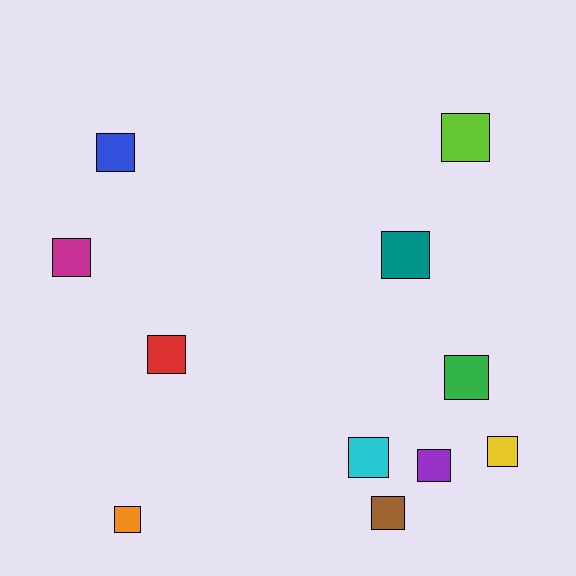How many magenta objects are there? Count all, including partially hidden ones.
There is 1 magenta object.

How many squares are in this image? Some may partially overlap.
There are 11 squares.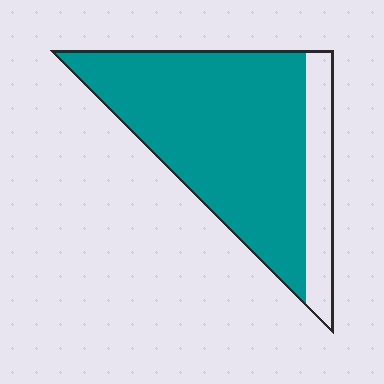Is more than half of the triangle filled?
Yes.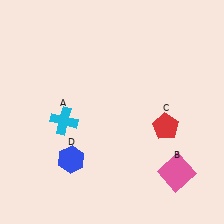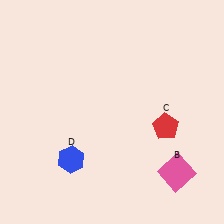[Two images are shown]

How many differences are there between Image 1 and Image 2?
There is 1 difference between the two images.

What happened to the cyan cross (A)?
The cyan cross (A) was removed in Image 2. It was in the bottom-left area of Image 1.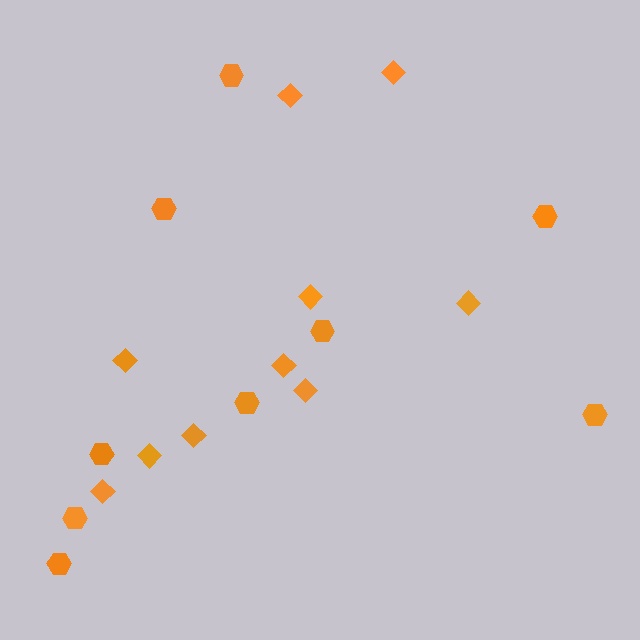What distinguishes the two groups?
There are 2 groups: one group of diamonds (10) and one group of hexagons (9).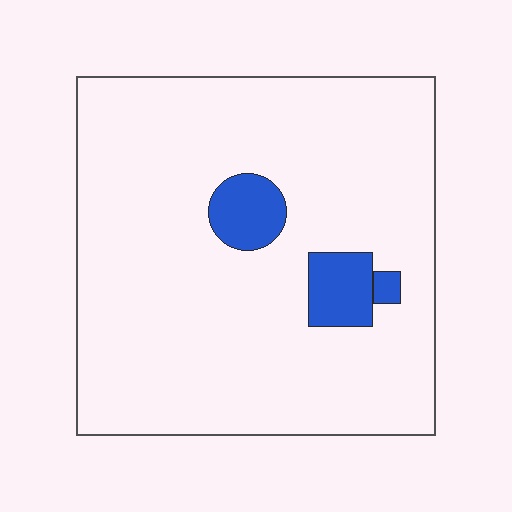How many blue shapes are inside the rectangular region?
3.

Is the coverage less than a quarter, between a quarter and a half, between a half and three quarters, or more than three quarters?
Less than a quarter.